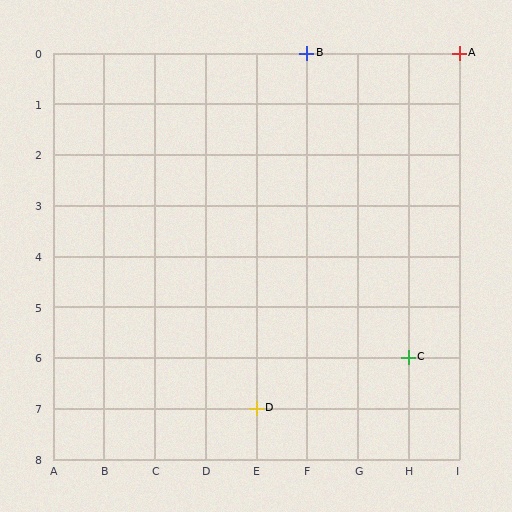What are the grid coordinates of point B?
Point B is at grid coordinates (F, 0).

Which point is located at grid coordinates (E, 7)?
Point D is at (E, 7).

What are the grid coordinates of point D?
Point D is at grid coordinates (E, 7).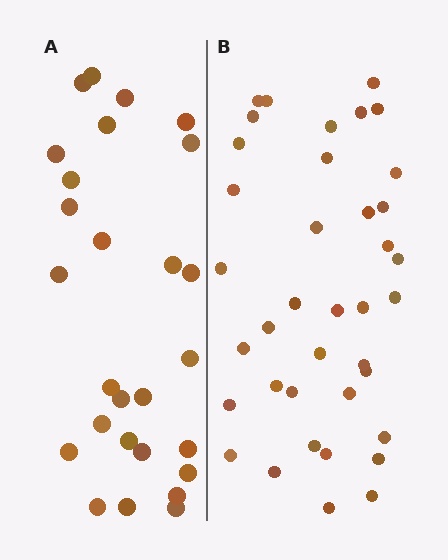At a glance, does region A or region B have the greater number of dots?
Region B (the right region) has more dots.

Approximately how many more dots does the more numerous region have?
Region B has roughly 12 or so more dots than region A.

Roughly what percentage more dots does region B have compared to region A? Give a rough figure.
About 40% more.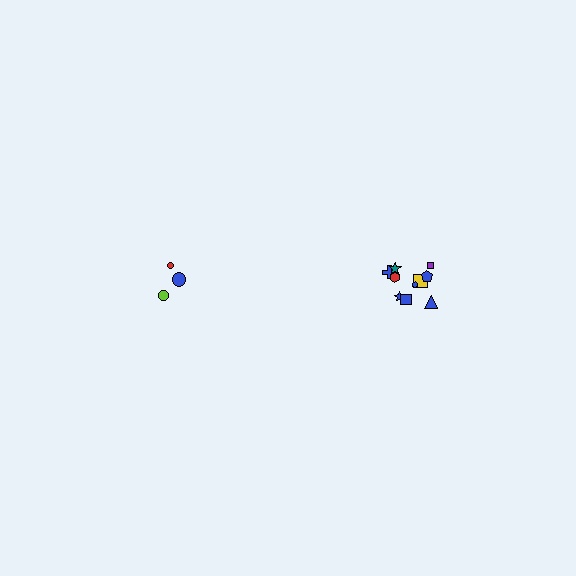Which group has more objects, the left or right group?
The right group.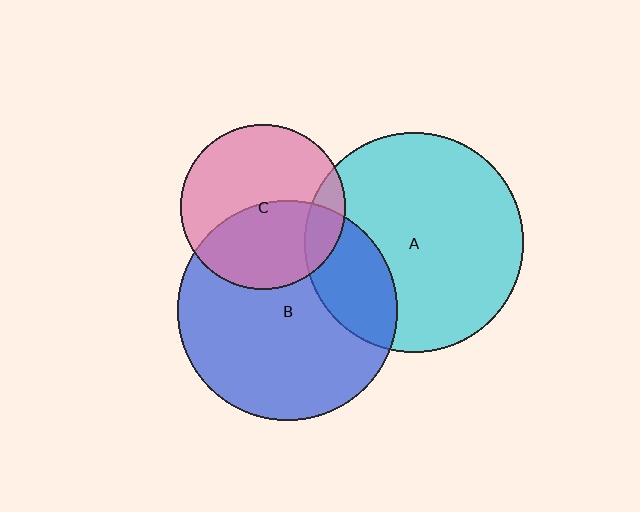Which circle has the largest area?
Circle B (blue).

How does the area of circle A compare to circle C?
Approximately 1.8 times.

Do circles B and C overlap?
Yes.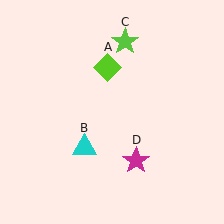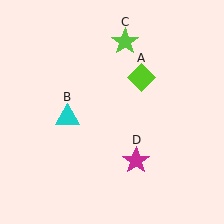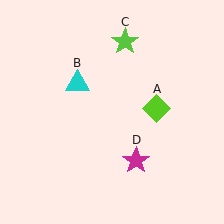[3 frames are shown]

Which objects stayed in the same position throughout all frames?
Lime star (object C) and magenta star (object D) remained stationary.